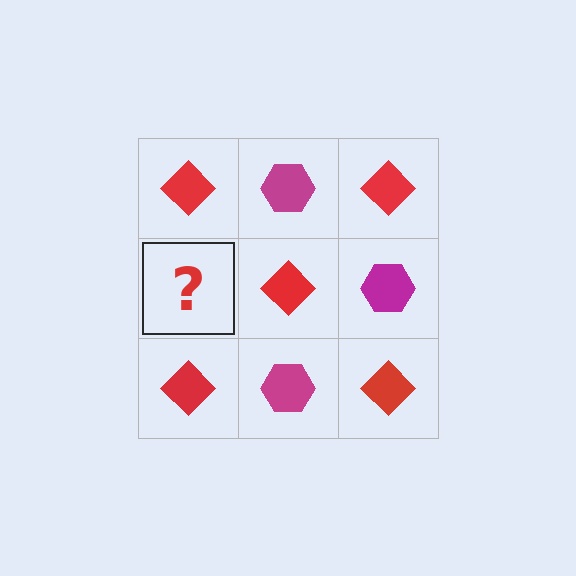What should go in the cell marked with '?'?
The missing cell should contain a magenta hexagon.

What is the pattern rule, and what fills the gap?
The rule is that it alternates red diamond and magenta hexagon in a checkerboard pattern. The gap should be filled with a magenta hexagon.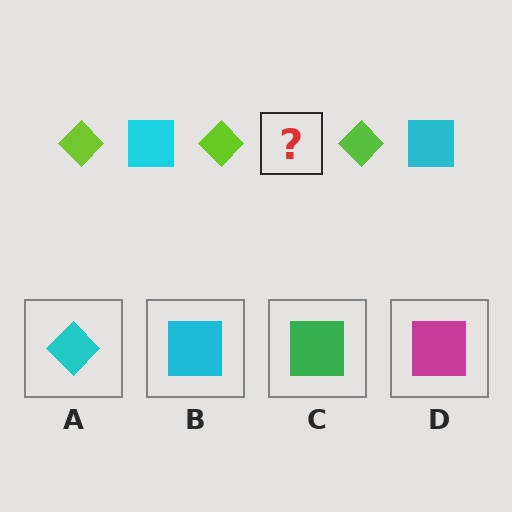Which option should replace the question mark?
Option B.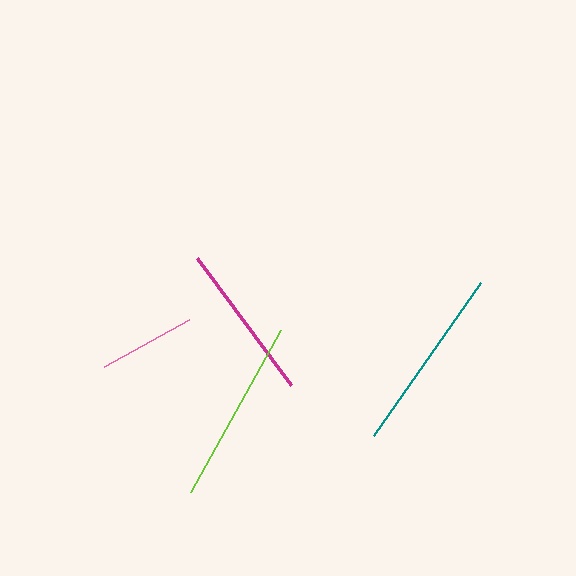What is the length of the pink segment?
The pink segment is approximately 97 pixels long.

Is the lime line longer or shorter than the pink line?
The lime line is longer than the pink line.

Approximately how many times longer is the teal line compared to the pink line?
The teal line is approximately 1.9 times the length of the pink line.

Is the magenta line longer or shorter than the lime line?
The lime line is longer than the magenta line.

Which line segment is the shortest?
The pink line is the shortest at approximately 97 pixels.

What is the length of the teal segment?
The teal segment is approximately 187 pixels long.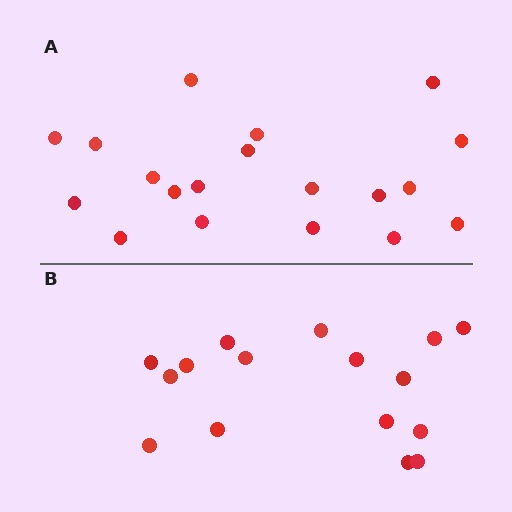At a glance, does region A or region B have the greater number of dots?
Region A (the top region) has more dots.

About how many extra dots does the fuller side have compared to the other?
Region A has just a few more — roughly 2 or 3 more dots than region B.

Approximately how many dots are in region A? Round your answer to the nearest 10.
About 20 dots. (The exact count is 19, which rounds to 20.)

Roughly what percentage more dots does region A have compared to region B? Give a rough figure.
About 20% more.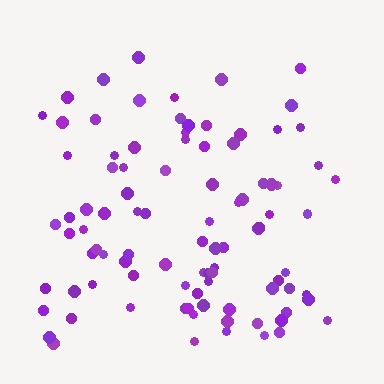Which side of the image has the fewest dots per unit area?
The top.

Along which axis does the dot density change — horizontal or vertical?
Vertical.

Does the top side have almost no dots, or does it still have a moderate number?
Still a moderate number, just noticeably fewer than the bottom.